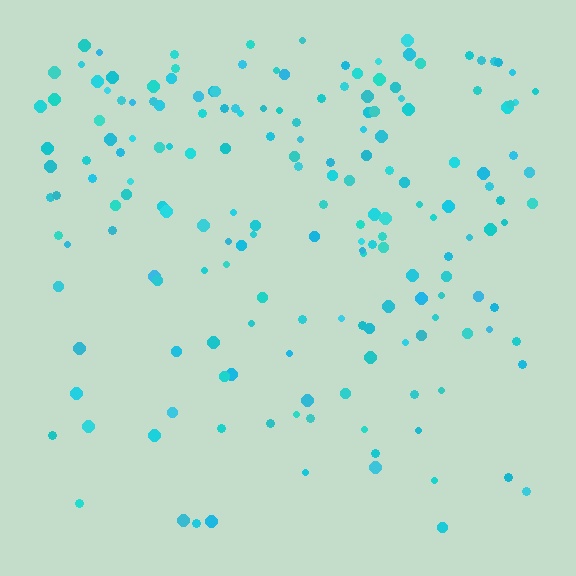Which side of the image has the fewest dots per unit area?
The bottom.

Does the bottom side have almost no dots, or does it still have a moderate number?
Still a moderate number, just noticeably fewer than the top.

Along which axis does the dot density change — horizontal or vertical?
Vertical.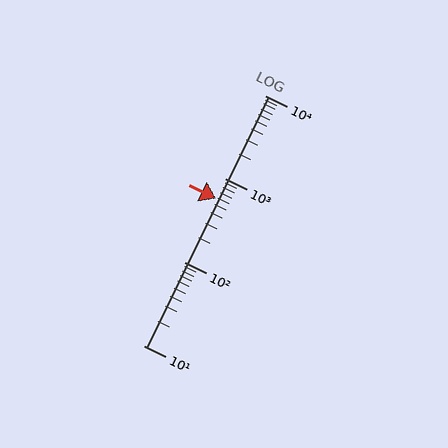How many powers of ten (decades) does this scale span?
The scale spans 3 decades, from 10 to 10000.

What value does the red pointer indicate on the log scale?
The pointer indicates approximately 580.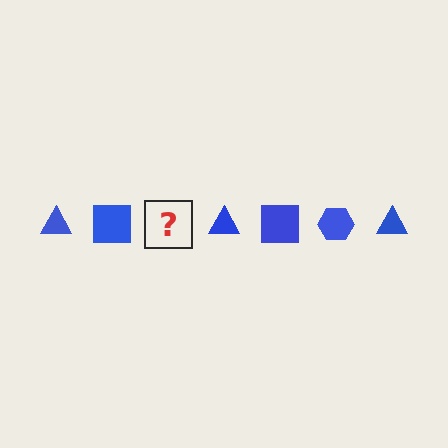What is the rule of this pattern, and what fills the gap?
The rule is that the pattern cycles through triangle, square, hexagon shapes in blue. The gap should be filled with a blue hexagon.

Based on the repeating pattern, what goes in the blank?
The blank should be a blue hexagon.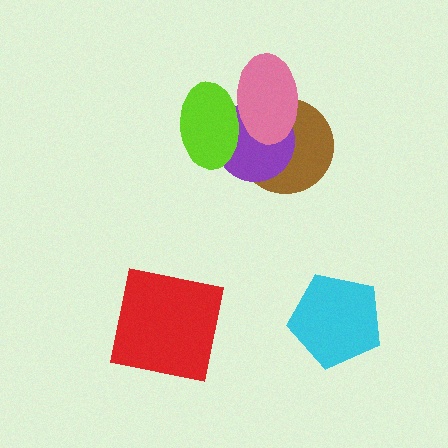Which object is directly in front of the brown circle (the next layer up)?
The purple circle is directly in front of the brown circle.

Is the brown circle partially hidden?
Yes, it is partially covered by another shape.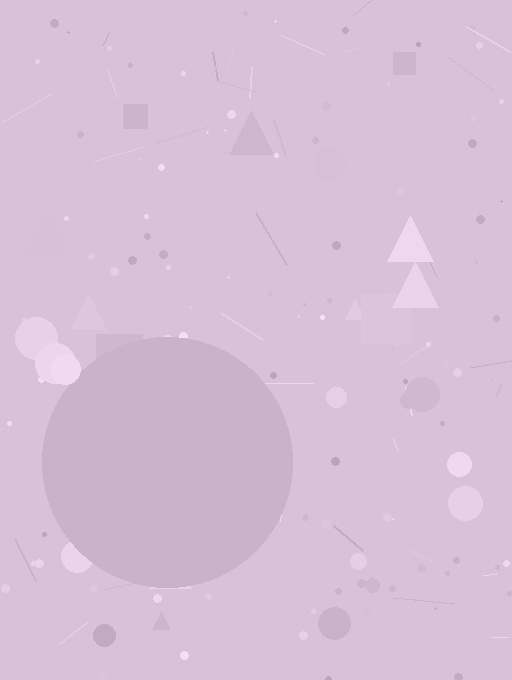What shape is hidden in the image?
A circle is hidden in the image.